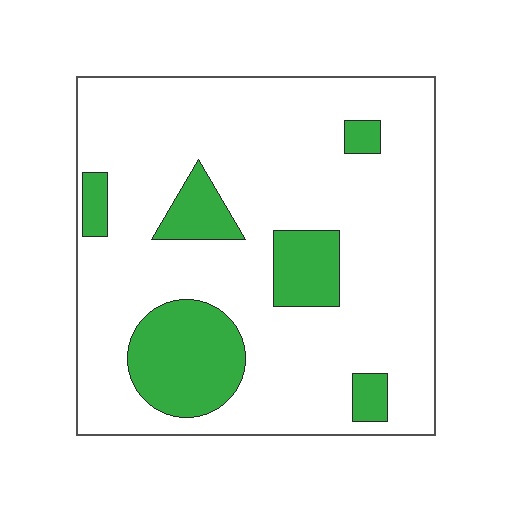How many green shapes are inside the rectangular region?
6.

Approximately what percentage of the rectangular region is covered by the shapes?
Approximately 20%.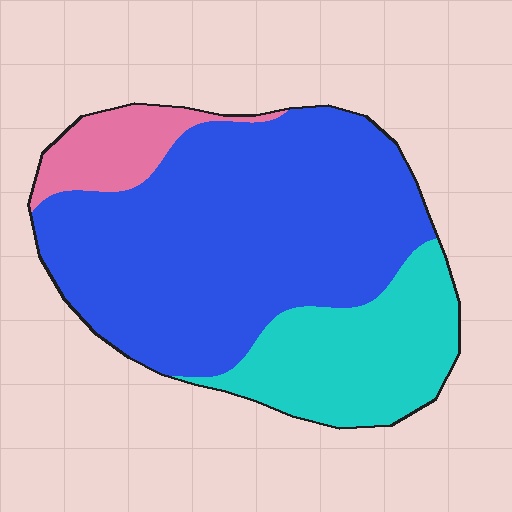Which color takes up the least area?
Pink, at roughly 10%.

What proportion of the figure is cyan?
Cyan takes up between a sixth and a third of the figure.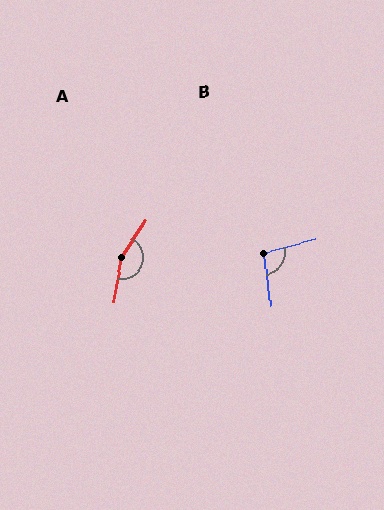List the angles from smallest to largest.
B (98°), A (156°).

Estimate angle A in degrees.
Approximately 156 degrees.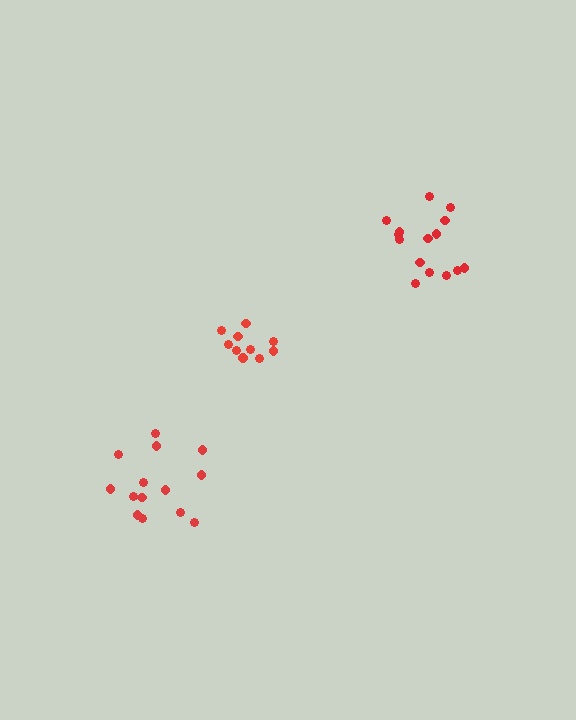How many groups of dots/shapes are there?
There are 3 groups.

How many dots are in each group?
Group 1: 10 dots, Group 2: 14 dots, Group 3: 15 dots (39 total).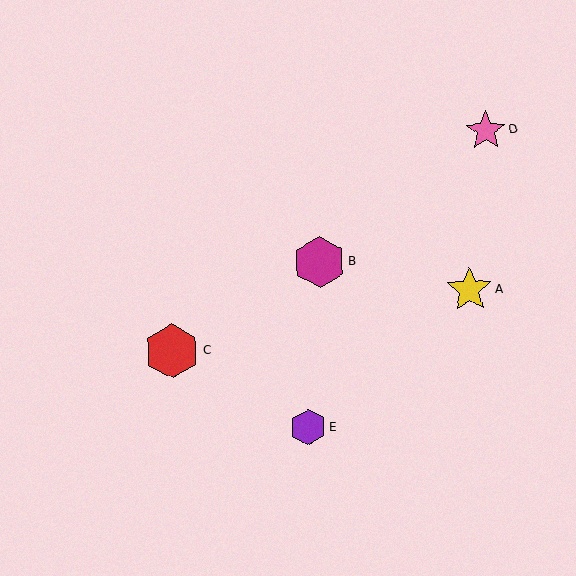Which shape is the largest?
The red hexagon (labeled C) is the largest.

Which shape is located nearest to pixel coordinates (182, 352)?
The red hexagon (labeled C) at (172, 351) is nearest to that location.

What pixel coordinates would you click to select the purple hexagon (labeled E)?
Click at (308, 427) to select the purple hexagon E.